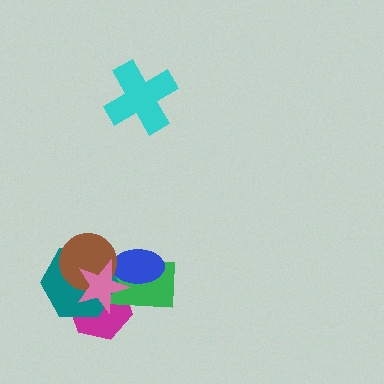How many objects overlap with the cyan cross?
0 objects overlap with the cyan cross.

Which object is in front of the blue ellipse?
The pink star is in front of the blue ellipse.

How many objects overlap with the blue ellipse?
2 objects overlap with the blue ellipse.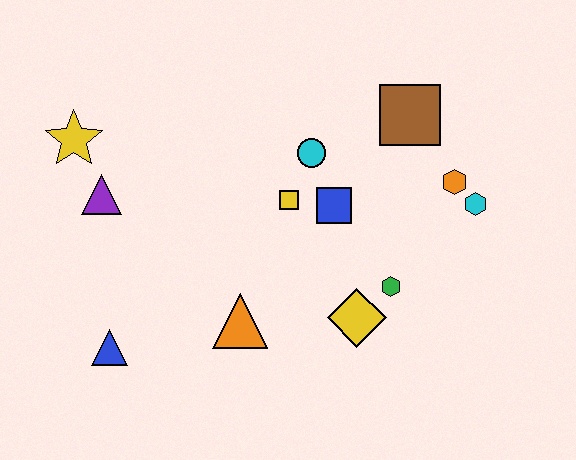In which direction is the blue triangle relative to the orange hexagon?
The blue triangle is to the left of the orange hexagon.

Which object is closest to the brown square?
The orange hexagon is closest to the brown square.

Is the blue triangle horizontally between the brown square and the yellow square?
No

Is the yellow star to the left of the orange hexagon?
Yes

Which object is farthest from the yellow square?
The blue triangle is farthest from the yellow square.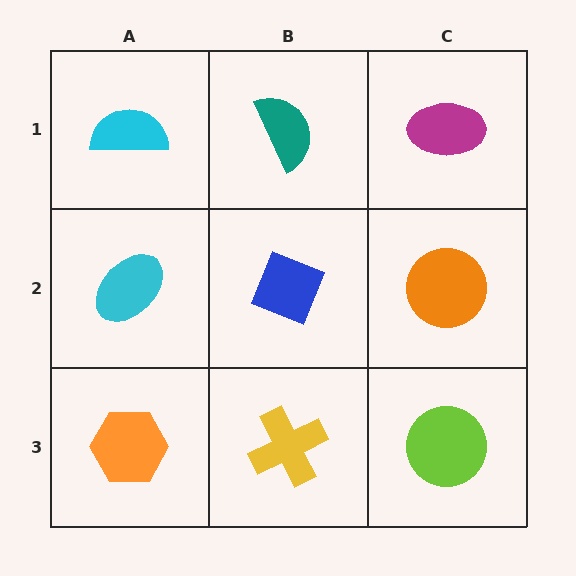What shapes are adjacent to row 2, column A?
A cyan semicircle (row 1, column A), an orange hexagon (row 3, column A), a blue diamond (row 2, column B).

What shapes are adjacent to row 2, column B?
A teal semicircle (row 1, column B), a yellow cross (row 3, column B), a cyan ellipse (row 2, column A), an orange circle (row 2, column C).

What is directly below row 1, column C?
An orange circle.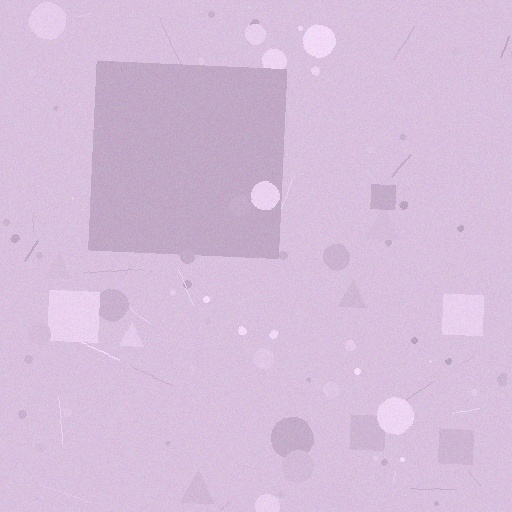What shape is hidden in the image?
A square is hidden in the image.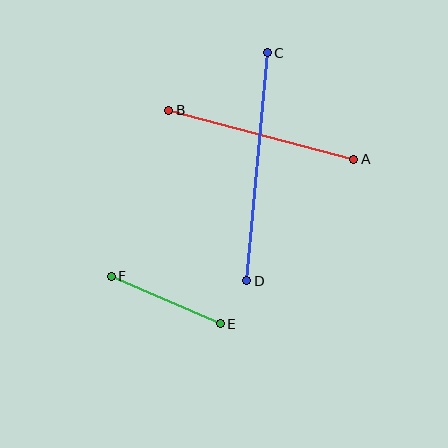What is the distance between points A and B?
The distance is approximately 191 pixels.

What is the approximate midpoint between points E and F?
The midpoint is at approximately (166, 300) pixels.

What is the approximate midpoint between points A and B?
The midpoint is at approximately (261, 135) pixels.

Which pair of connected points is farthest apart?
Points C and D are farthest apart.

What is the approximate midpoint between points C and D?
The midpoint is at approximately (257, 167) pixels.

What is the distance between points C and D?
The distance is approximately 229 pixels.